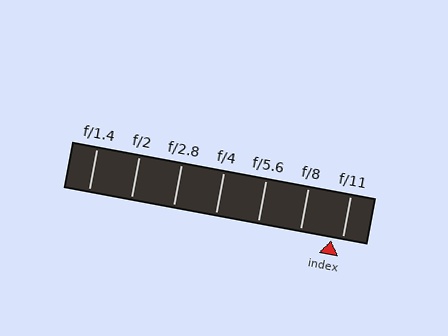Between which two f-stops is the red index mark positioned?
The index mark is between f/8 and f/11.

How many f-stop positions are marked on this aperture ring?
There are 7 f-stop positions marked.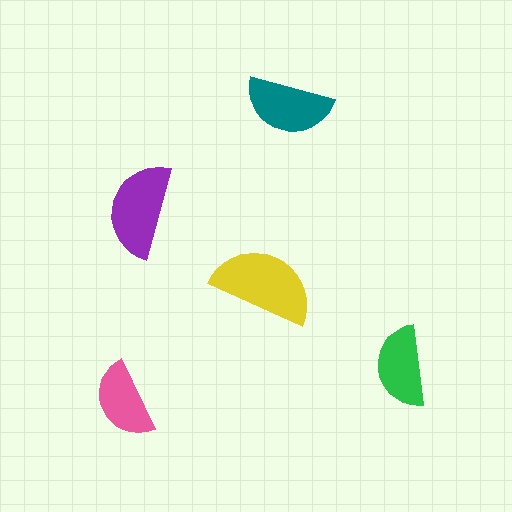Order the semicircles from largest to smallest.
the yellow one, the purple one, the teal one, the green one, the pink one.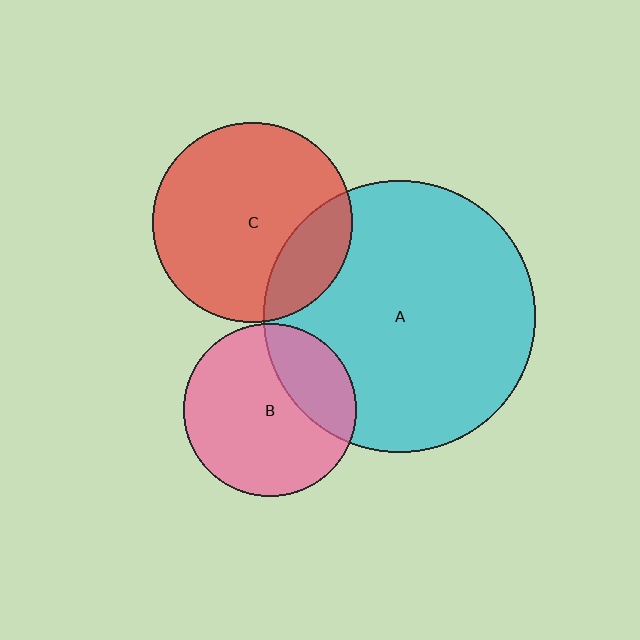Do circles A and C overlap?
Yes.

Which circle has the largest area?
Circle A (cyan).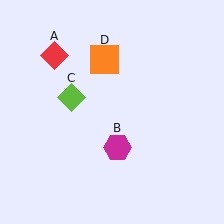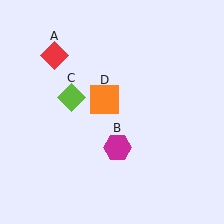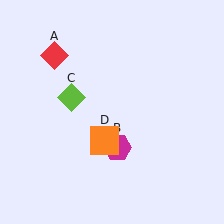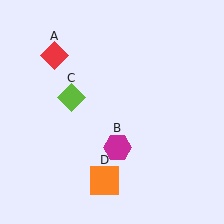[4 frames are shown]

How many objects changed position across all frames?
1 object changed position: orange square (object D).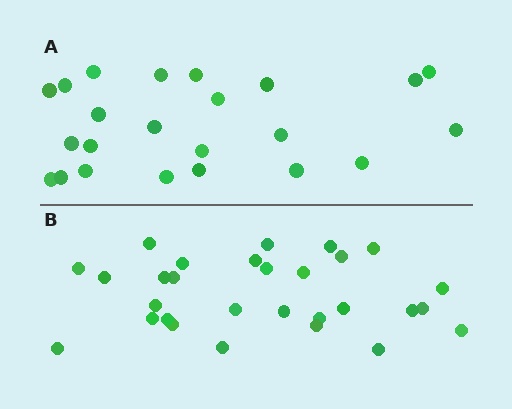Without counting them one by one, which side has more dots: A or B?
Region B (the bottom region) has more dots.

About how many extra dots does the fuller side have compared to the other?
Region B has about 6 more dots than region A.